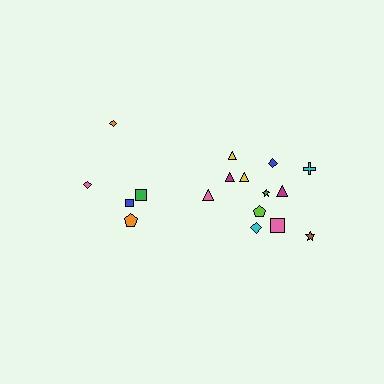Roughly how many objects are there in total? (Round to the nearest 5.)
Roughly 15 objects in total.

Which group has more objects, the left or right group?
The right group.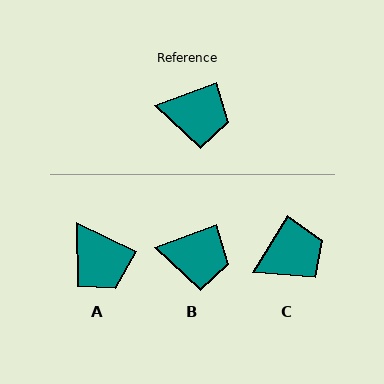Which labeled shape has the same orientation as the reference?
B.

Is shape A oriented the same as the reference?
No, it is off by about 46 degrees.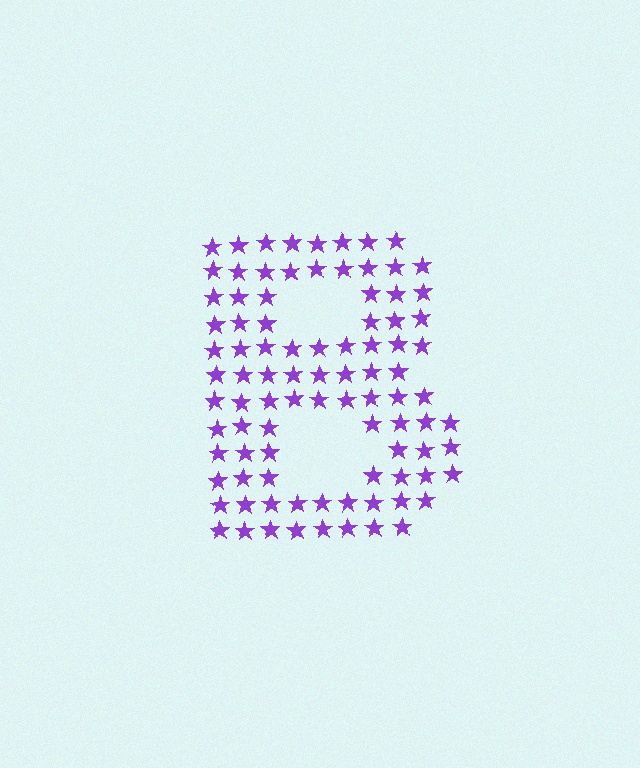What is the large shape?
The large shape is the letter B.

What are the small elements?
The small elements are stars.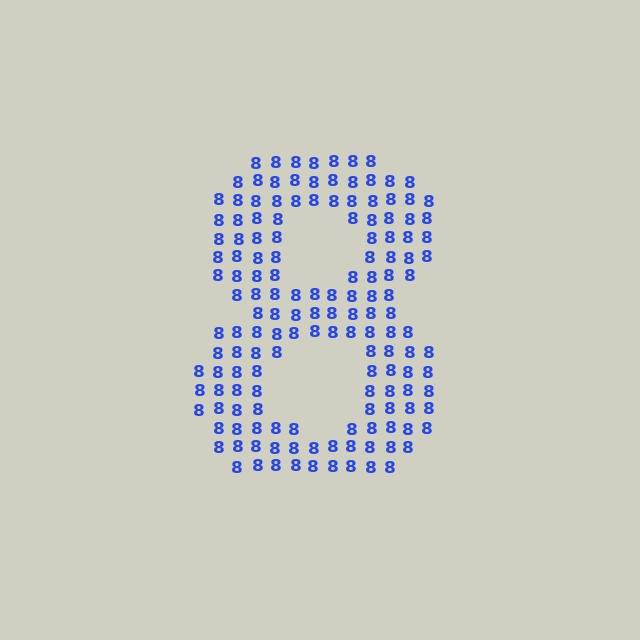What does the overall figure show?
The overall figure shows the digit 8.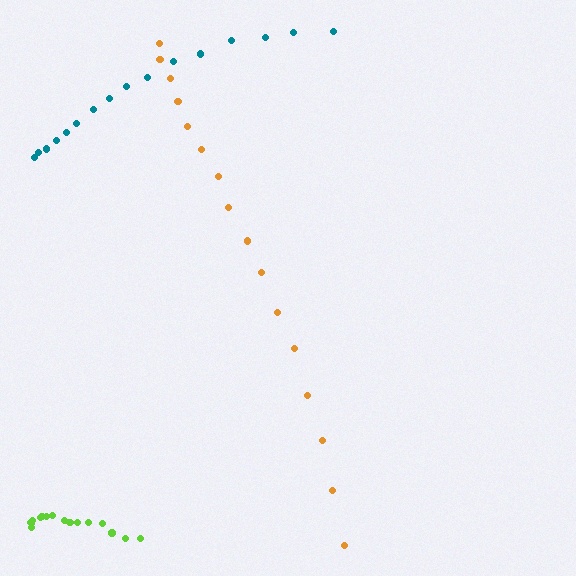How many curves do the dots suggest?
There are 3 distinct paths.